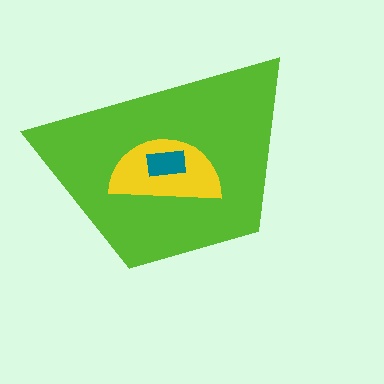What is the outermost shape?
The lime trapezoid.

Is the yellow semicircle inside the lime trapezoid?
Yes.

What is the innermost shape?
The teal rectangle.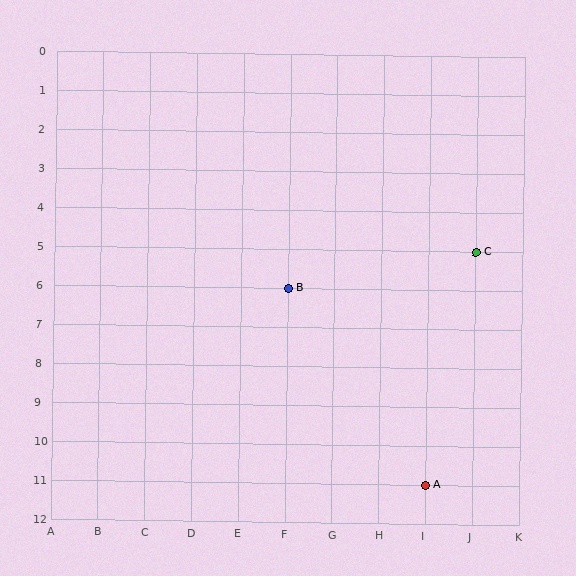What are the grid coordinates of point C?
Point C is at grid coordinates (J, 5).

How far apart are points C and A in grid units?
Points C and A are 1 column and 6 rows apart (about 6.1 grid units diagonally).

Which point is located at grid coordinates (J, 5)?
Point C is at (J, 5).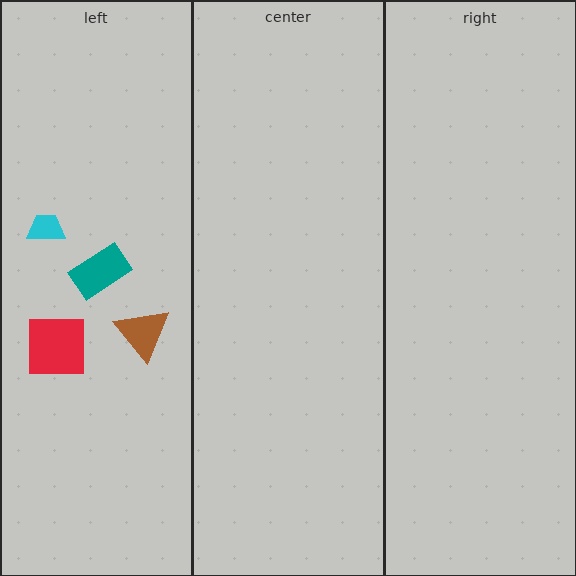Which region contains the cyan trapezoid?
The left region.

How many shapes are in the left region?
4.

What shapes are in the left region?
The cyan trapezoid, the teal rectangle, the red square, the brown triangle.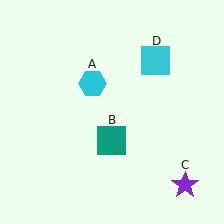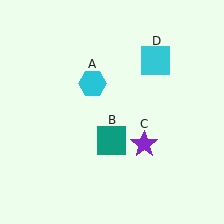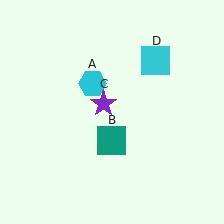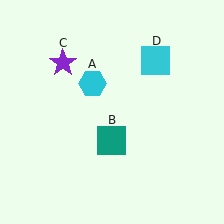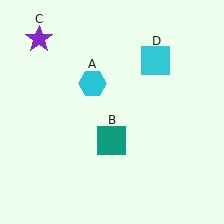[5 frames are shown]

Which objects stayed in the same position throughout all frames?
Cyan hexagon (object A) and teal square (object B) and cyan square (object D) remained stationary.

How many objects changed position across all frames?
1 object changed position: purple star (object C).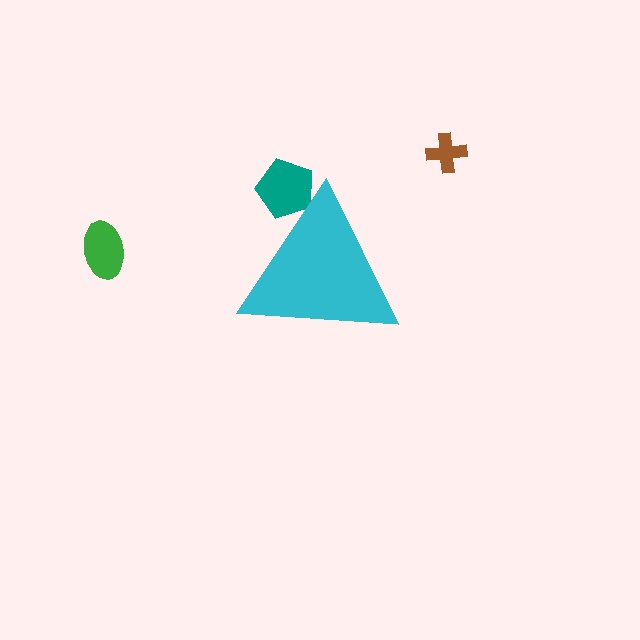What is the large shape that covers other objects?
A cyan triangle.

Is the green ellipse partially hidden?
No, the green ellipse is fully visible.